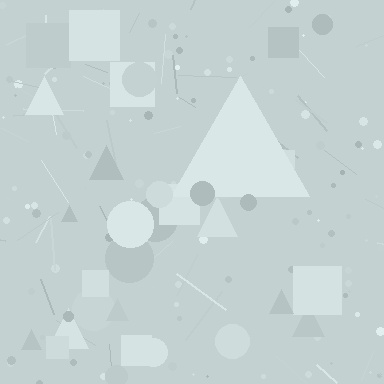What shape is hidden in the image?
A triangle is hidden in the image.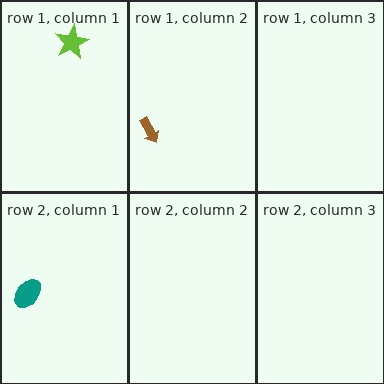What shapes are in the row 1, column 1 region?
The lime star.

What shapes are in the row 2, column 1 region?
The teal ellipse.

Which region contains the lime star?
The row 1, column 1 region.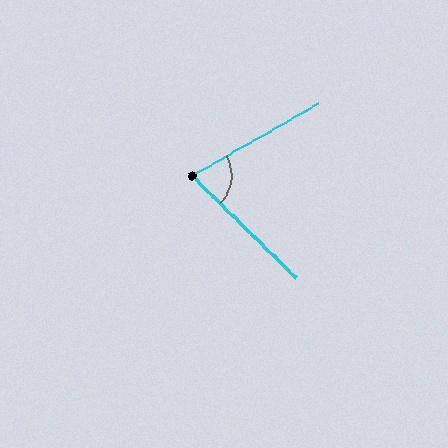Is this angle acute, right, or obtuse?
It is acute.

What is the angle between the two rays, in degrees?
Approximately 74 degrees.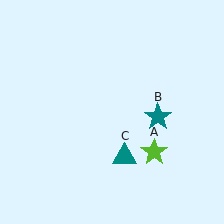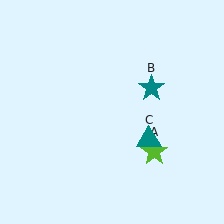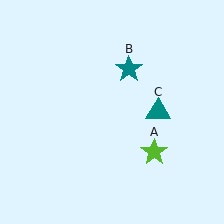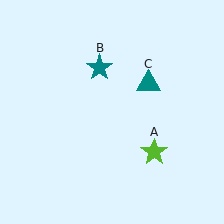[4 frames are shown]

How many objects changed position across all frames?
2 objects changed position: teal star (object B), teal triangle (object C).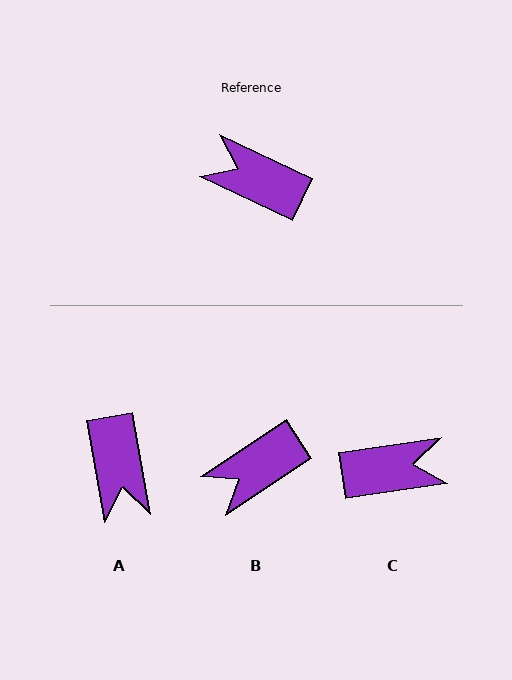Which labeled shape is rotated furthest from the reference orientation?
C, about 147 degrees away.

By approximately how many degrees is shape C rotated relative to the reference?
Approximately 147 degrees clockwise.